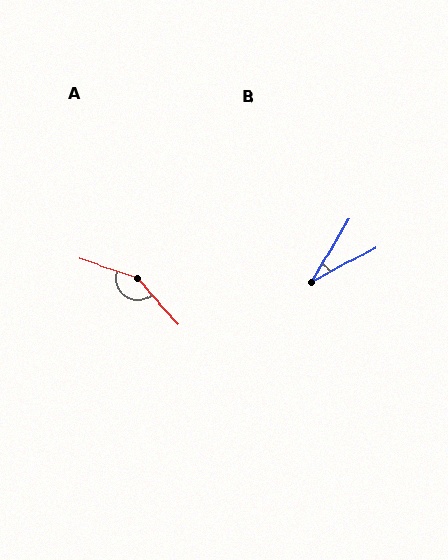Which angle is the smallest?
B, at approximately 31 degrees.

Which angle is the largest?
A, at approximately 151 degrees.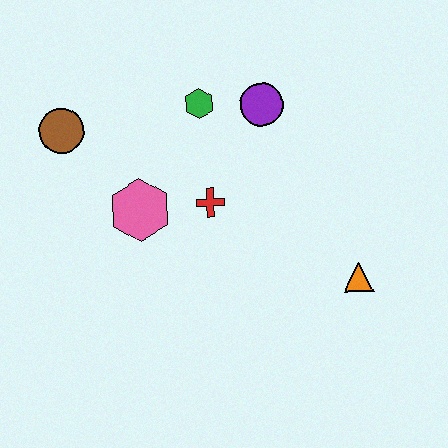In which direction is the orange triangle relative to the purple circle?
The orange triangle is below the purple circle.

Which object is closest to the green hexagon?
The purple circle is closest to the green hexagon.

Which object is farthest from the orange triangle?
The brown circle is farthest from the orange triangle.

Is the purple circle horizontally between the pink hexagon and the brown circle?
No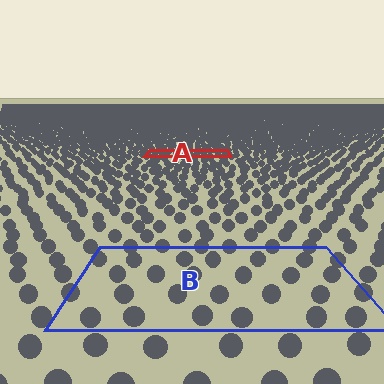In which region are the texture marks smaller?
The texture marks are smaller in region A, because it is farther away.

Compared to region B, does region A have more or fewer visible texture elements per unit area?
Region A has more texture elements per unit area — they are packed more densely because it is farther away.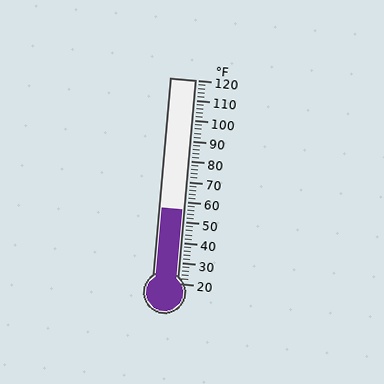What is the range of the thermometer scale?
The thermometer scale ranges from 20°F to 120°F.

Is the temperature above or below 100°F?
The temperature is below 100°F.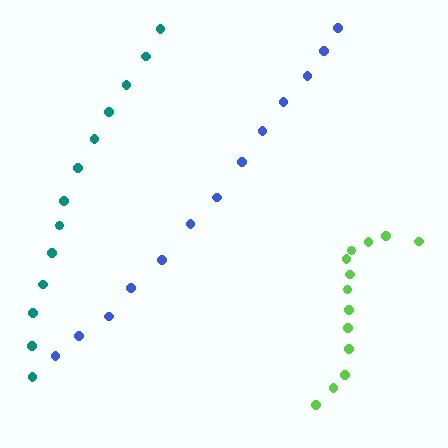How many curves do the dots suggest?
There are 3 distinct paths.